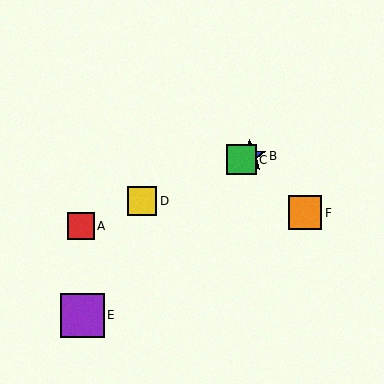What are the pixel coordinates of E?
Object E is at (82, 315).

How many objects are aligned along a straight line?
4 objects (A, B, C, D) are aligned along a straight line.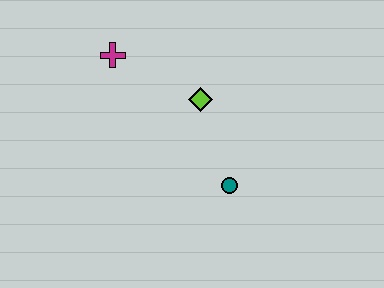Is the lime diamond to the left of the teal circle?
Yes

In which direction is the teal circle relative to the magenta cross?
The teal circle is below the magenta cross.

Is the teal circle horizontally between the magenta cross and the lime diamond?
No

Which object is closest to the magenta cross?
The lime diamond is closest to the magenta cross.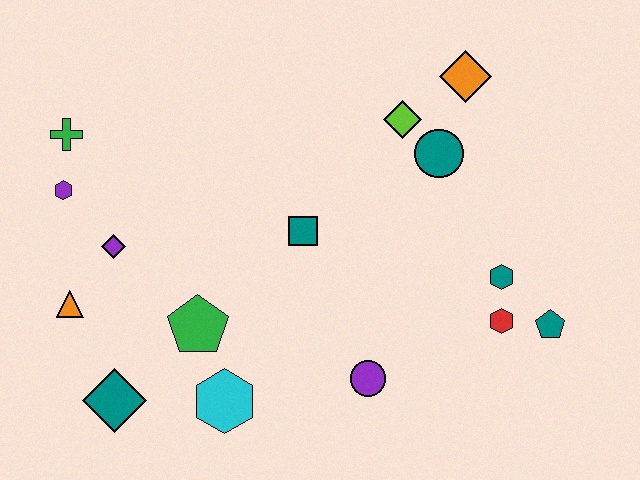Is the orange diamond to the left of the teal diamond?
No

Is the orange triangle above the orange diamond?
No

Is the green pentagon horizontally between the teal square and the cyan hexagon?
No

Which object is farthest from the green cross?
The teal pentagon is farthest from the green cross.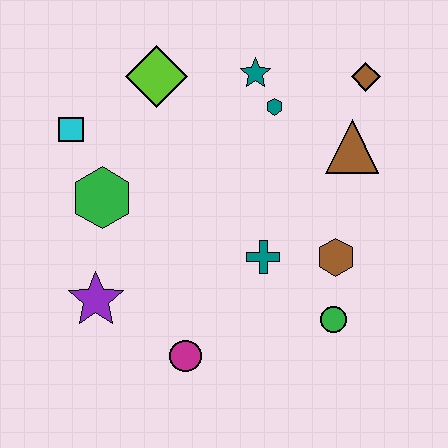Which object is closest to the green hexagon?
The cyan square is closest to the green hexagon.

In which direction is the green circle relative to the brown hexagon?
The green circle is below the brown hexagon.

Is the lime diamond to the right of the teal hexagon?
No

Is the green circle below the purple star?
Yes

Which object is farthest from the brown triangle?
The purple star is farthest from the brown triangle.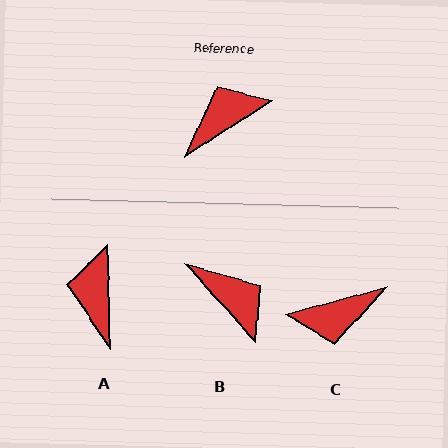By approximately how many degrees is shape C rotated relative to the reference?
Approximately 162 degrees counter-clockwise.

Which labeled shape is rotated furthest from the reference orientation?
C, about 162 degrees away.